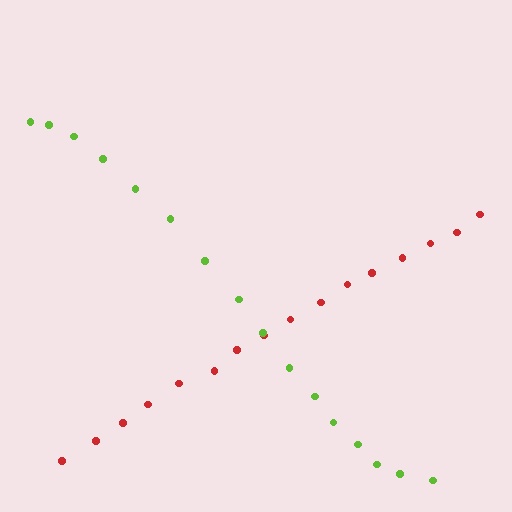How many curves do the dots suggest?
There are 2 distinct paths.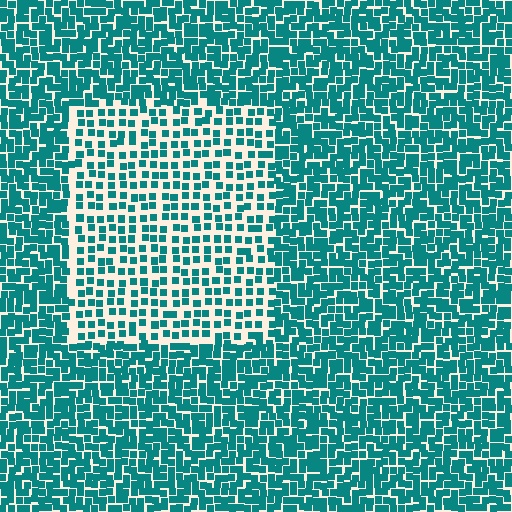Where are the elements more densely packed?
The elements are more densely packed outside the rectangle boundary.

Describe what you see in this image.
The image contains small teal elements arranged at two different densities. A rectangle-shaped region is visible where the elements are less densely packed than the surrounding area.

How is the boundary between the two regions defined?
The boundary is defined by a change in element density (approximately 1.9x ratio). All elements are the same color, size, and shape.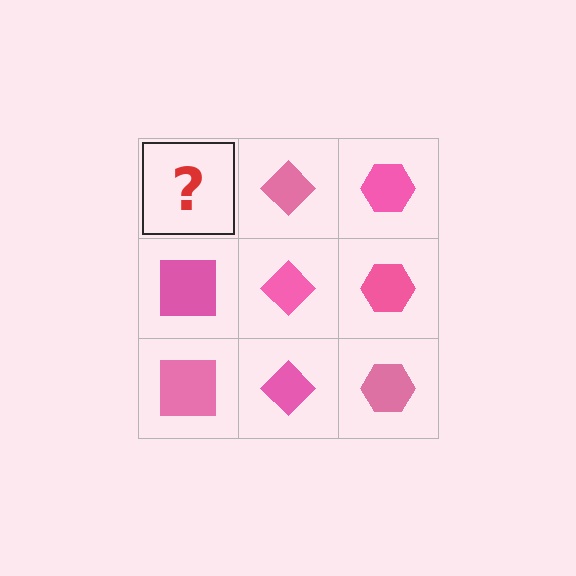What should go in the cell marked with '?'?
The missing cell should contain a pink square.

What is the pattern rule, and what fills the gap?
The rule is that each column has a consistent shape. The gap should be filled with a pink square.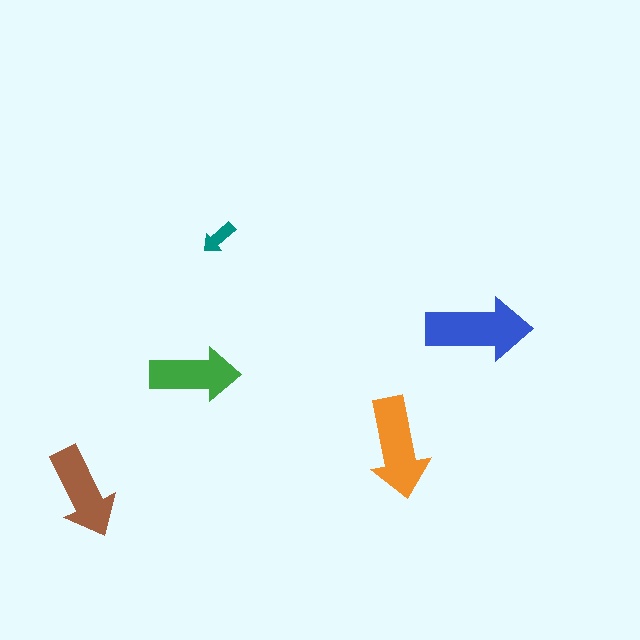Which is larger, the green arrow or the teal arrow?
The green one.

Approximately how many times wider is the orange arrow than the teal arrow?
About 2.5 times wider.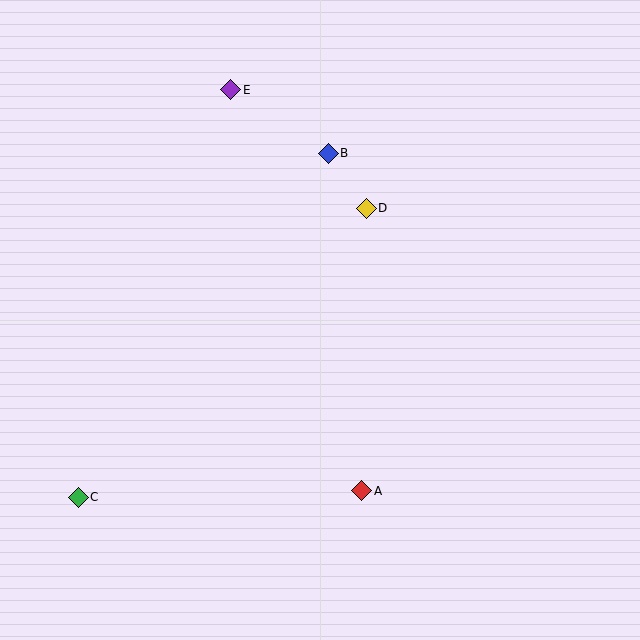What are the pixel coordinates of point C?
Point C is at (78, 497).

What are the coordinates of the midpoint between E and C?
The midpoint between E and C is at (155, 294).